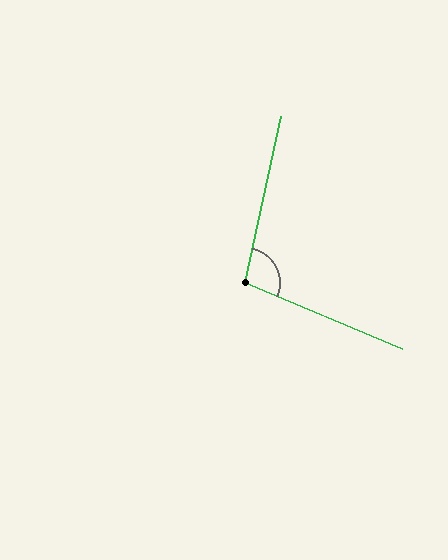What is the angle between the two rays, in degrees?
Approximately 100 degrees.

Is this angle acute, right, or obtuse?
It is obtuse.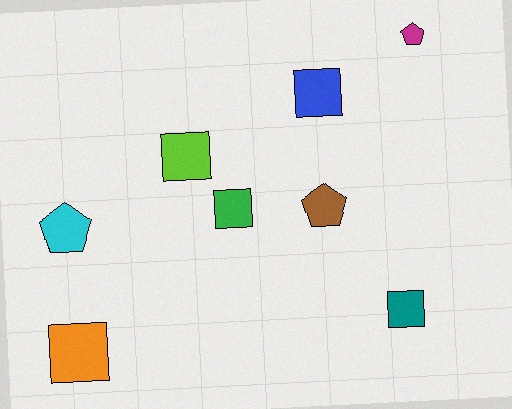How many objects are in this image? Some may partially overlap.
There are 8 objects.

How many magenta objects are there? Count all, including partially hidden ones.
There is 1 magenta object.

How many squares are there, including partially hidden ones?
There are 5 squares.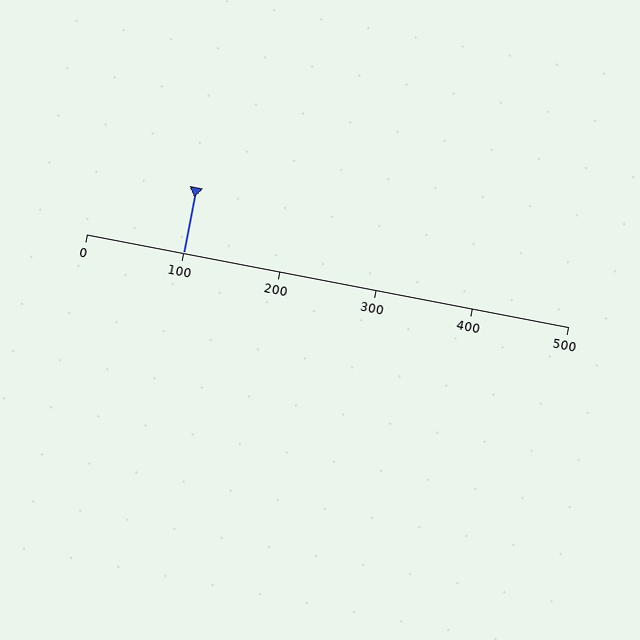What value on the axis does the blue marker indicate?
The marker indicates approximately 100.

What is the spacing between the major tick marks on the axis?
The major ticks are spaced 100 apart.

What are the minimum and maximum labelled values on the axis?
The axis runs from 0 to 500.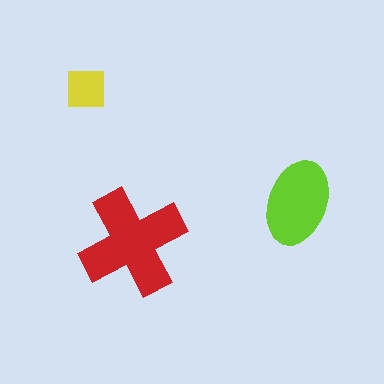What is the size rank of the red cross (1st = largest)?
1st.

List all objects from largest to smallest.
The red cross, the lime ellipse, the yellow square.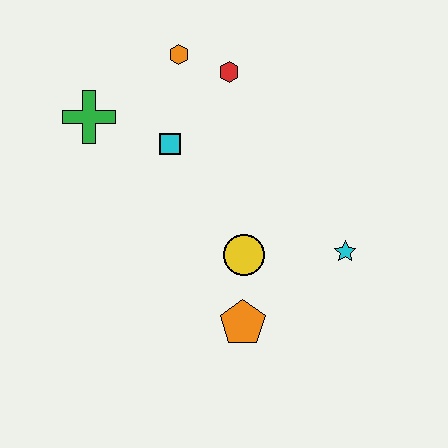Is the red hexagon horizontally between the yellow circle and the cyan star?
No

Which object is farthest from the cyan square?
The cyan star is farthest from the cyan square.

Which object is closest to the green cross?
The cyan square is closest to the green cross.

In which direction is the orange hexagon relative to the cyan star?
The orange hexagon is above the cyan star.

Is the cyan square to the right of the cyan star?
No